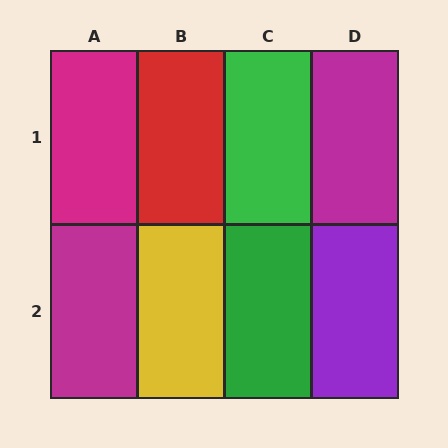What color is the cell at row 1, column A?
Magenta.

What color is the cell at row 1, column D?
Magenta.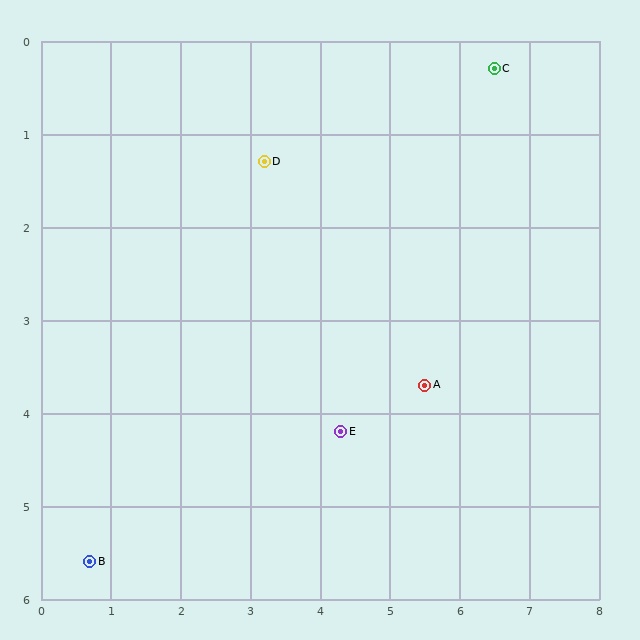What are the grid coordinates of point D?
Point D is at approximately (3.2, 1.3).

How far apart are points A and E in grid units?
Points A and E are about 1.3 grid units apart.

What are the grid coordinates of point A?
Point A is at approximately (5.5, 3.7).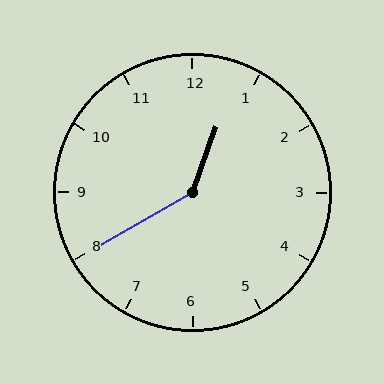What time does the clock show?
12:40.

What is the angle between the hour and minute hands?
Approximately 140 degrees.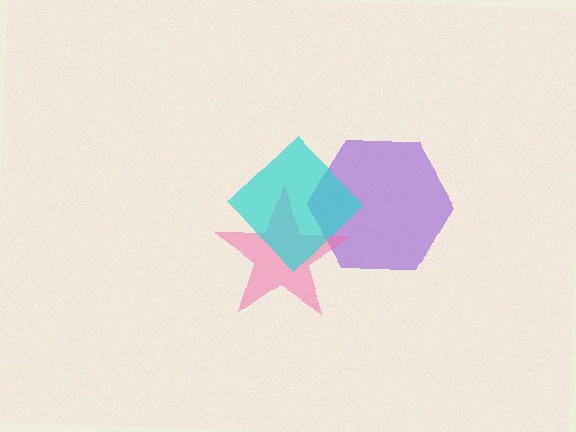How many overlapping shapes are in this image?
There are 3 overlapping shapes in the image.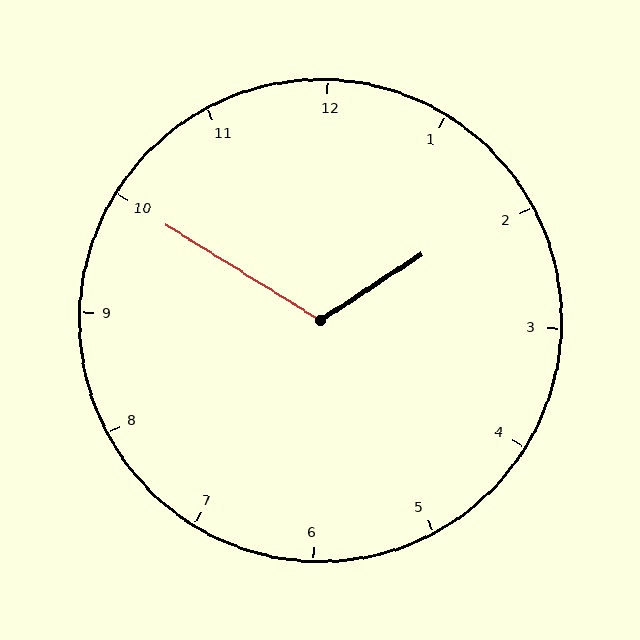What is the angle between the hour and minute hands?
Approximately 115 degrees.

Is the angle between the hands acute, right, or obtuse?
It is obtuse.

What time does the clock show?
1:50.